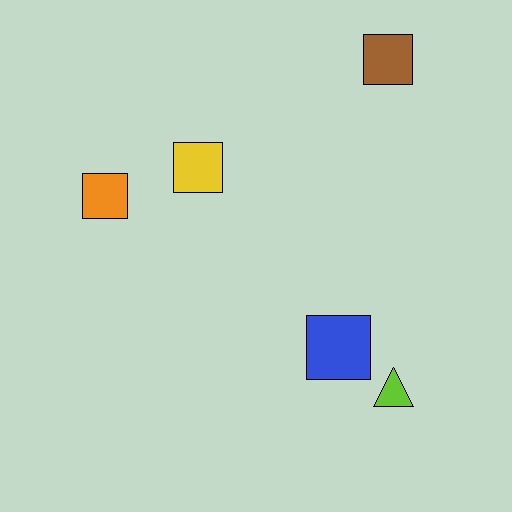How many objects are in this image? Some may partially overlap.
There are 5 objects.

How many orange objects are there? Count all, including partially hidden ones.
There is 1 orange object.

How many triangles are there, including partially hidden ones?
There is 1 triangle.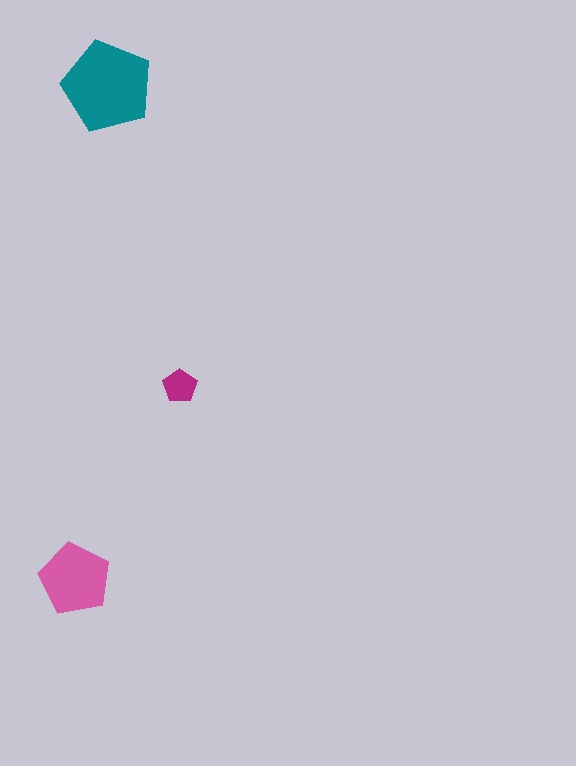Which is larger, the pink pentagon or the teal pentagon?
The teal one.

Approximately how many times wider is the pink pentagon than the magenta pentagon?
About 2 times wider.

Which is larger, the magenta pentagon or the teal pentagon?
The teal one.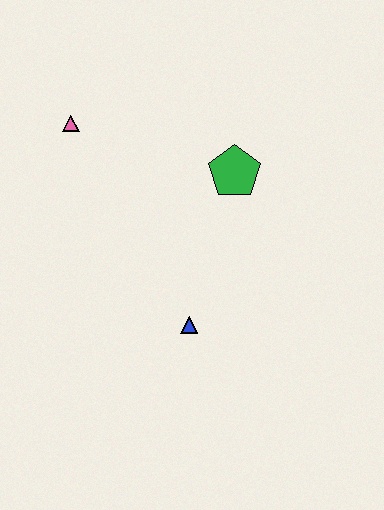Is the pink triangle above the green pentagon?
Yes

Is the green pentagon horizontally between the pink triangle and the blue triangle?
No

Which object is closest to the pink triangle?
The green pentagon is closest to the pink triangle.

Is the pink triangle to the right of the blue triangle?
No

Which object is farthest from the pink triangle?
The blue triangle is farthest from the pink triangle.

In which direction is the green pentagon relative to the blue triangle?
The green pentagon is above the blue triangle.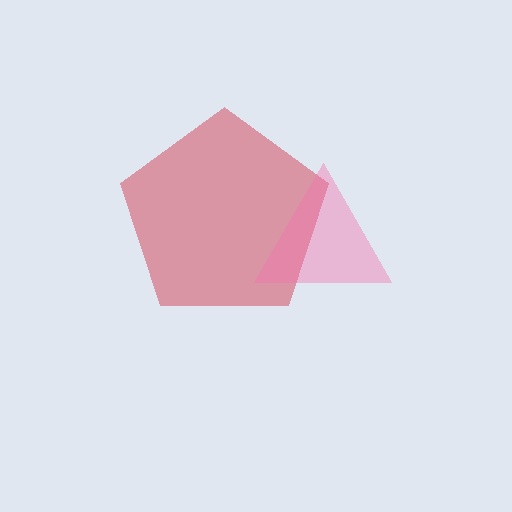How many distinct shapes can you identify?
There are 2 distinct shapes: a red pentagon, a pink triangle.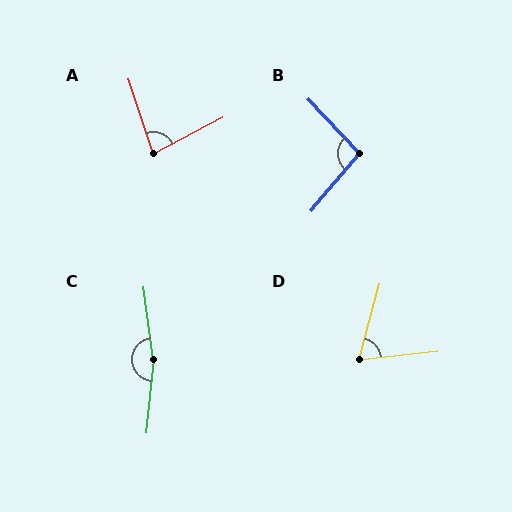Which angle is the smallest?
D, at approximately 69 degrees.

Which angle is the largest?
C, at approximately 166 degrees.